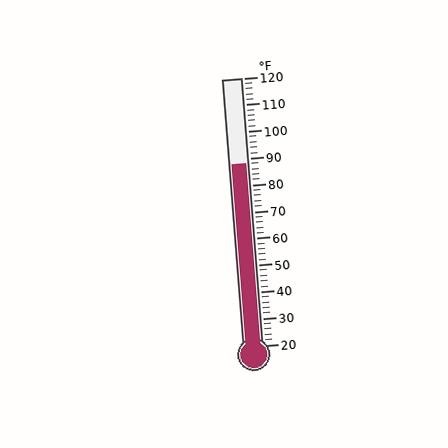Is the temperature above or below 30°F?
The temperature is above 30°F.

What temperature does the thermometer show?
The thermometer shows approximately 88°F.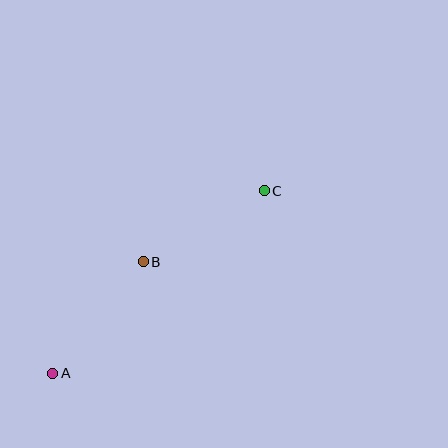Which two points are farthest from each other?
Points A and C are farthest from each other.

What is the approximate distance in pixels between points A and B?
The distance between A and B is approximately 144 pixels.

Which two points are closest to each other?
Points B and C are closest to each other.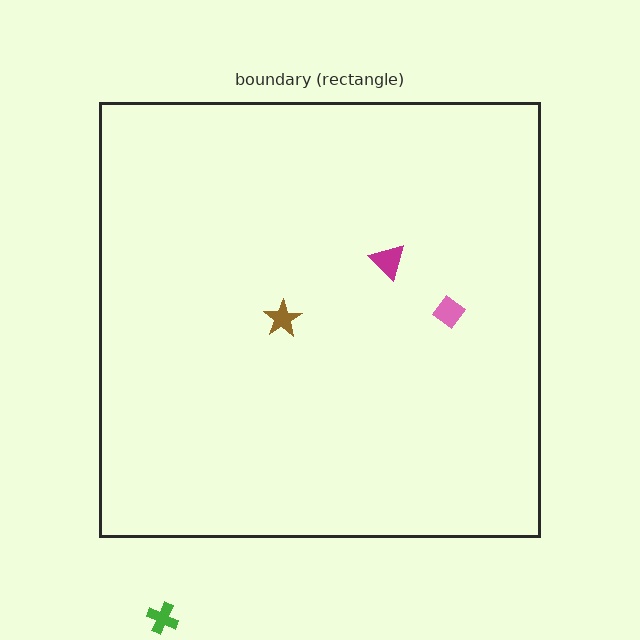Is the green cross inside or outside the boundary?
Outside.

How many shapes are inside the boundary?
3 inside, 1 outside.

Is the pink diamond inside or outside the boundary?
Inside.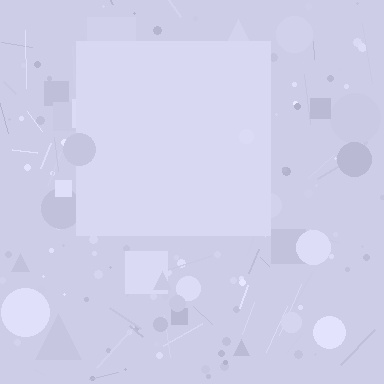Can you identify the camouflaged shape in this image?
The camouflaged shape is a square.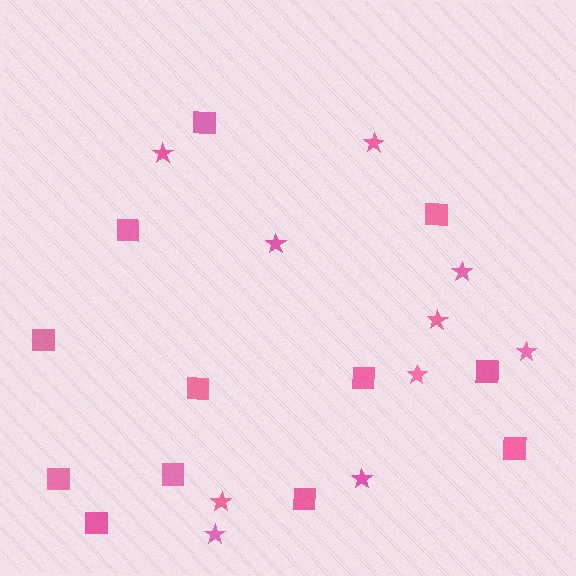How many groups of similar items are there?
There are 2 groups: one group of squares (12) and one group of stars (10).